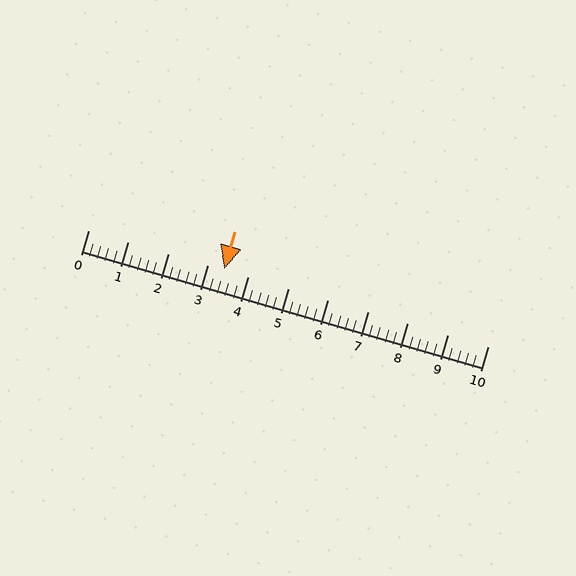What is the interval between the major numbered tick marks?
The major tick marks are spaced 1 units apart.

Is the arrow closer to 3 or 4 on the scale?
The arrow is closer to 3.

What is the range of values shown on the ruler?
The ruler shows values from 0 to 10.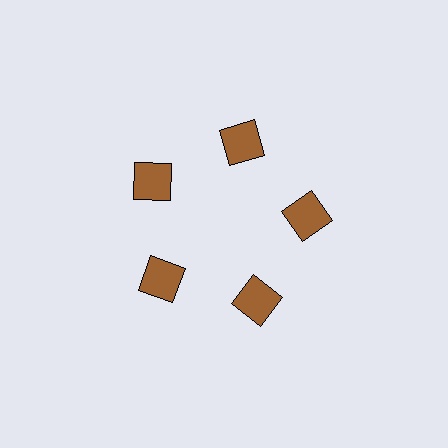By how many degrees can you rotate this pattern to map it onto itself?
The pattern maps onto itself every 72 degrees of rotation.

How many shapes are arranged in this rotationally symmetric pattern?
There are 5 shapes, arranged in 5 groups of 1.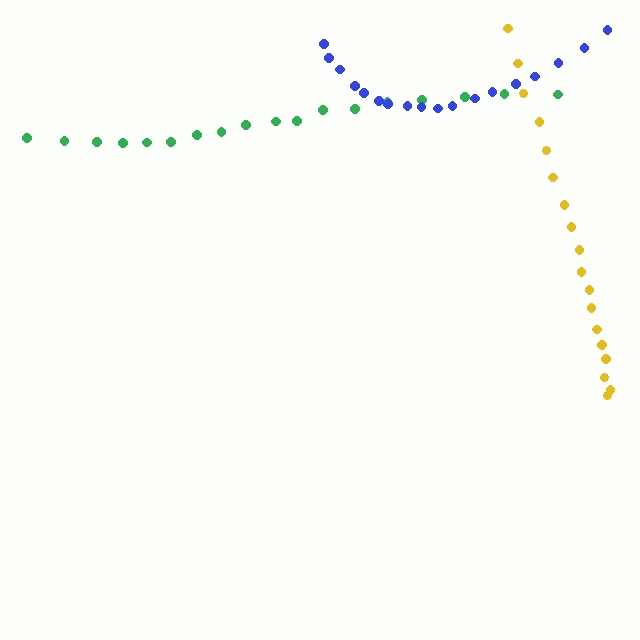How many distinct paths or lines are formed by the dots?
There are 3 distinct paths.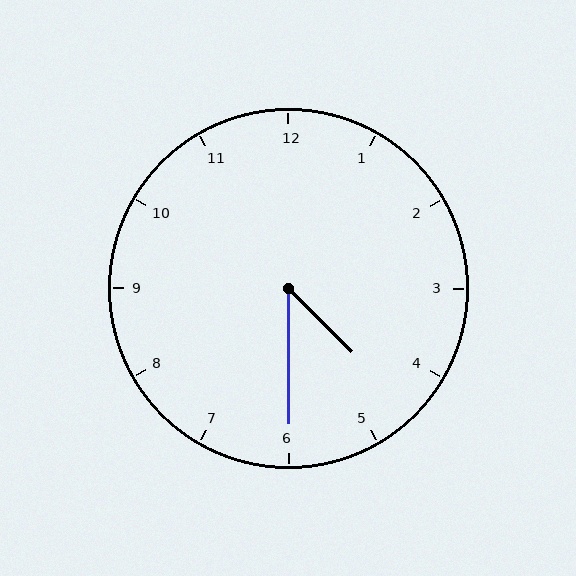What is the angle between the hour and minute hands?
Approximately 45 degrees.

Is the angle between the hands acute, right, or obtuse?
It is acute.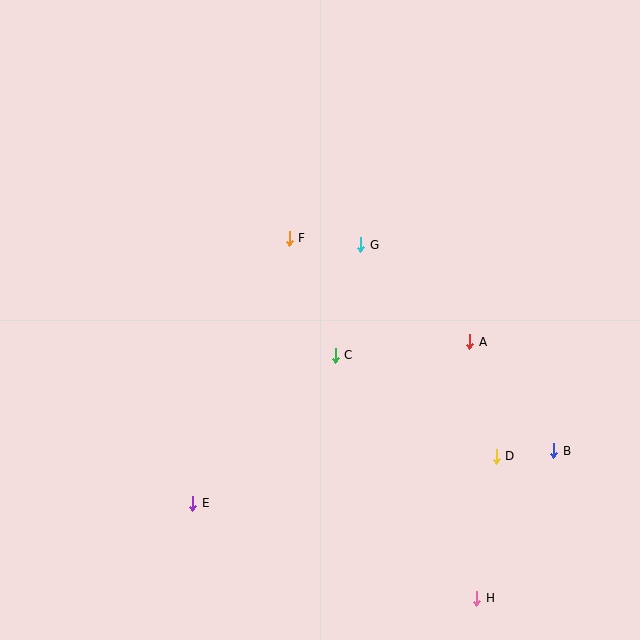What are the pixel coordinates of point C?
Point C is at (335, 355).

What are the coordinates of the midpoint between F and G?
The midpoint between F and G is at (325, 241).